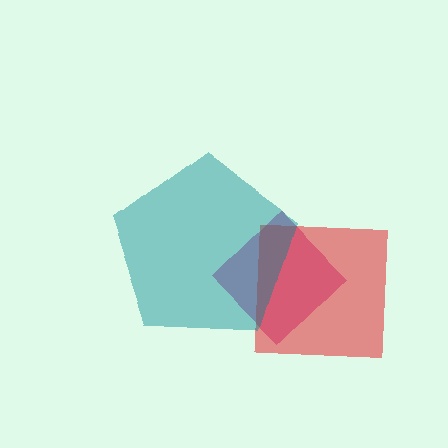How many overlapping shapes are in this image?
There are 3 overlapping shapes in the image.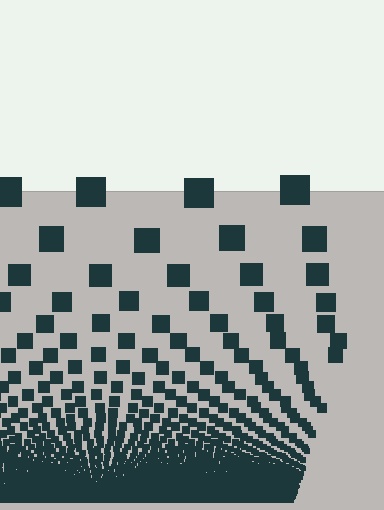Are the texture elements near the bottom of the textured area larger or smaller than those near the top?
Smaller. The gradient is inverted — elements near the bottom are smaller and denser.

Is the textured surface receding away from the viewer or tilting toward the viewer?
The surface appears to tilt toward the viewer. Texture elements get larger and sparser toward the top.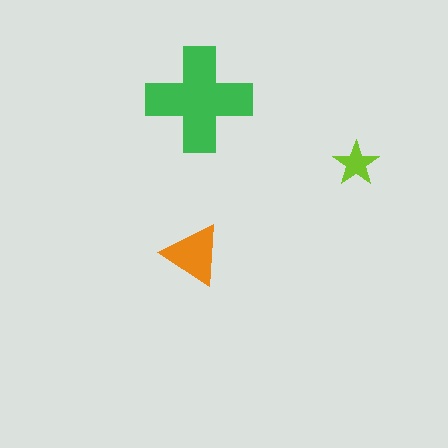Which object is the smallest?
The lime star.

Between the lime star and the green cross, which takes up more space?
The green cross.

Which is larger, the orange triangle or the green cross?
The green cross.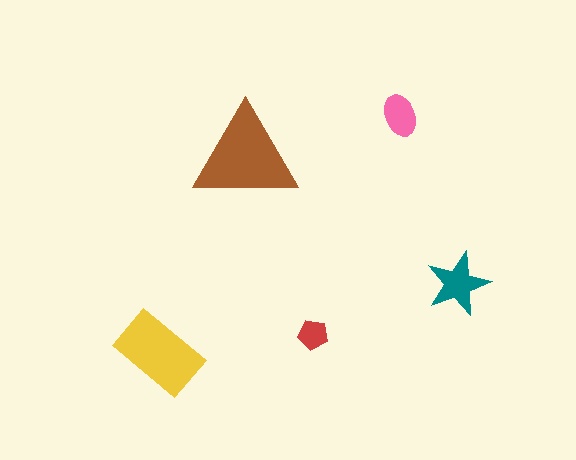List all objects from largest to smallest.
The brown triangle, the yellow rectangle, the teal star, the pink ellipse, the red pentagon.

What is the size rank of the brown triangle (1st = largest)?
1st.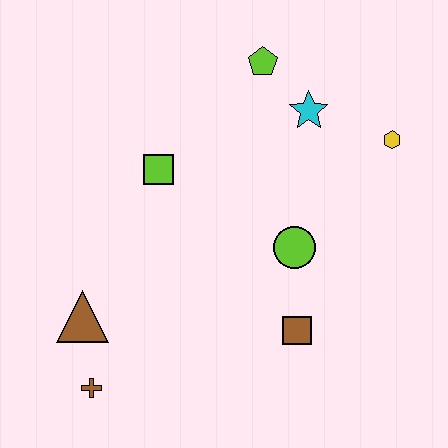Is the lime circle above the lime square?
No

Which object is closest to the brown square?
The lime circle is closest to the brown square.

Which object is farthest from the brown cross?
The yellow hexagon is farthest from the brown cross.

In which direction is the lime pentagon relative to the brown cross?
The lime pentagon is above the brown cross.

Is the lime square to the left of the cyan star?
Yes